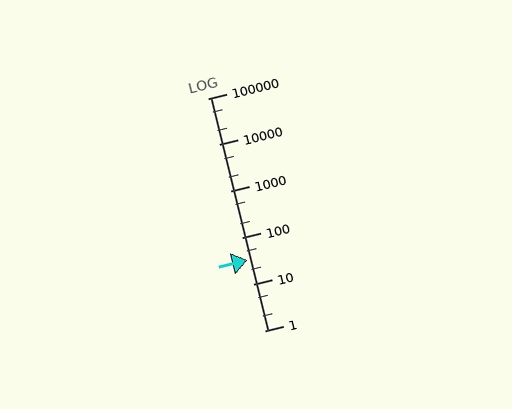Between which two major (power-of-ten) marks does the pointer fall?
The pointer is between 10 and 100.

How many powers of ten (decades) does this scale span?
The scale spans 5 decades, from 1 to 100000.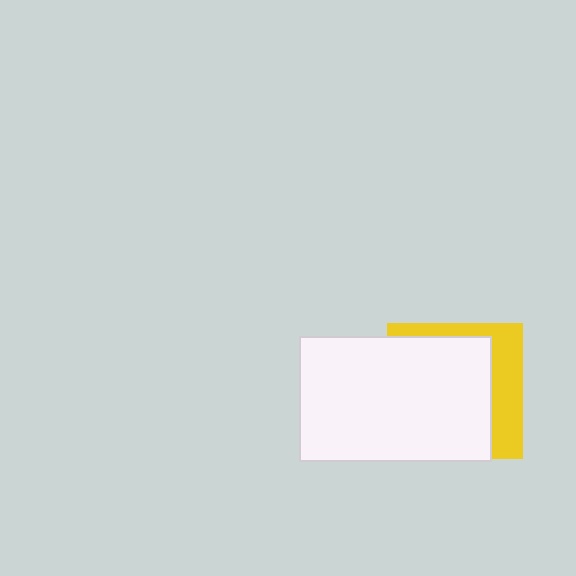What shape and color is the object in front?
The object in front is a white rectangle.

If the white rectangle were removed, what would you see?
You would see the complete yellow square.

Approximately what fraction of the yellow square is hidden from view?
Roughly 70% of the yellow square is hidden behind the white rectangle.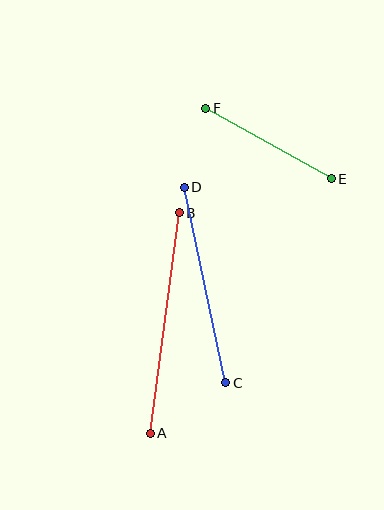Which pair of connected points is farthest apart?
Points A and B are farthest apart.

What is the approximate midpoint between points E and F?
The midpoint is at approximately (268, 143) pixels.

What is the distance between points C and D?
The distance is approximately 200 pixels.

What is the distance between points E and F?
The distance is approximately 144 pixels.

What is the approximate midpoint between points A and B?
The midpoint is at approximately (165, 323) pixels.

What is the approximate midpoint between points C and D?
The midpoint is at approximately (205, 285) pixels.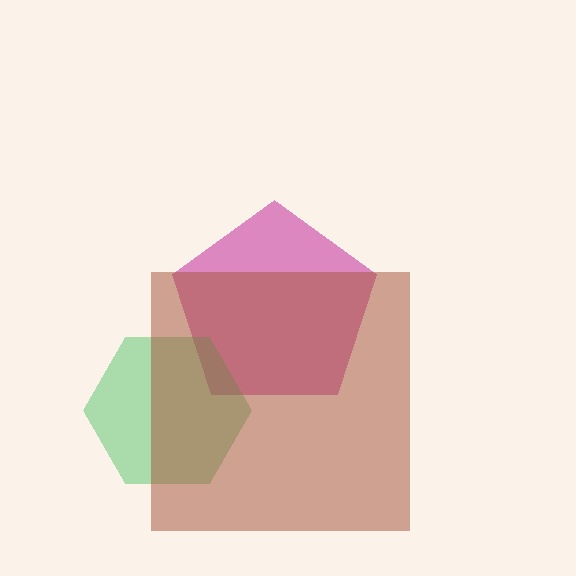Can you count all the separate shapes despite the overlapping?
Yes, there are 3 separate shapes.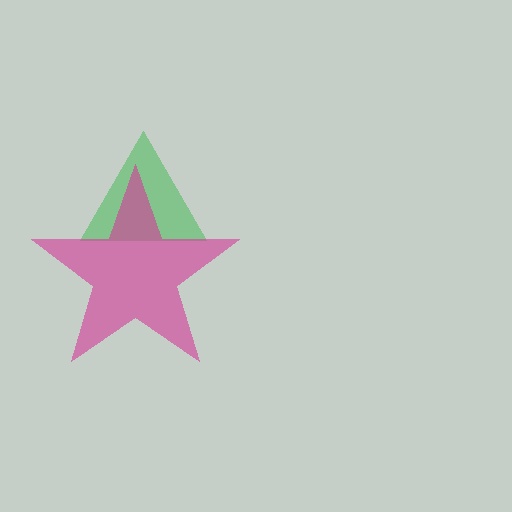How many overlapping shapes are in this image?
There are 2 overlapping shapes in the image.